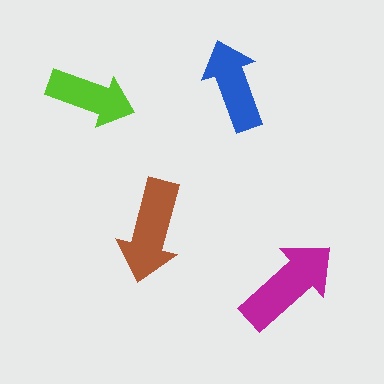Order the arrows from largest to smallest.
the magenta one, the brown one, the blue one, the lime one.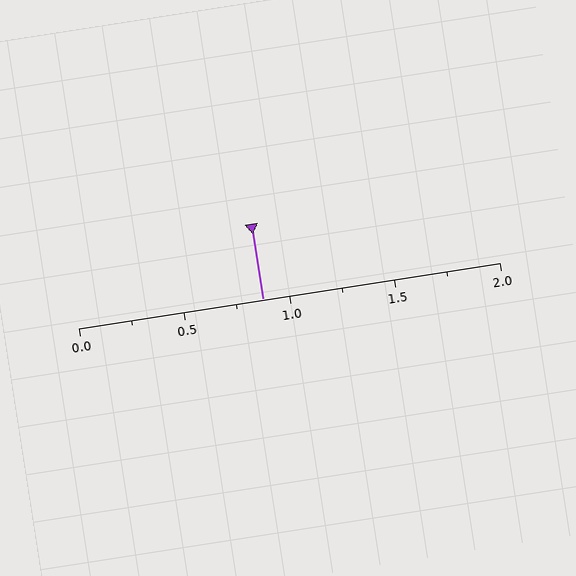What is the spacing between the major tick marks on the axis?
The major ticks are spaced 0.5 apart.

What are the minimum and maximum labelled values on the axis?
The axis runs from 0.0 to 2.0.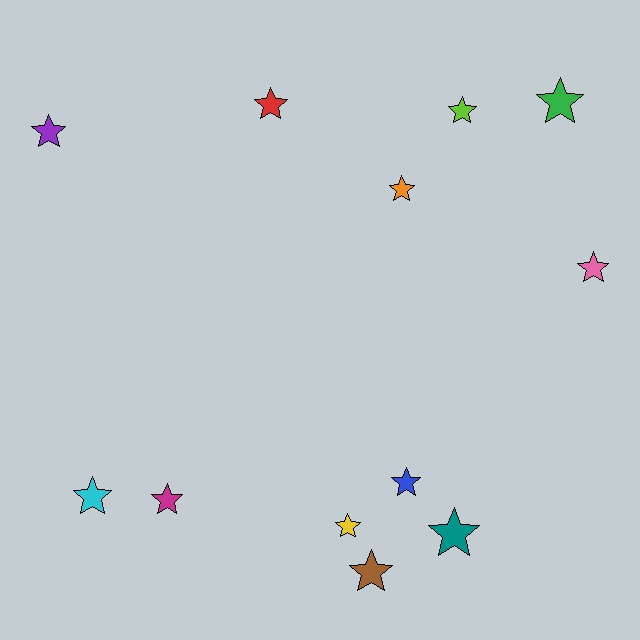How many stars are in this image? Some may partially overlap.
There are 12 stars.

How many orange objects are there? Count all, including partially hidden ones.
There is 1 orange object.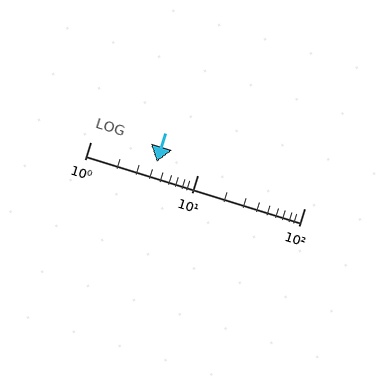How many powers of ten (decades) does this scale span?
The scale spans 2 decades, from 1 to 100.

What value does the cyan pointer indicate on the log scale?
The pointer indicates approximately 4.2.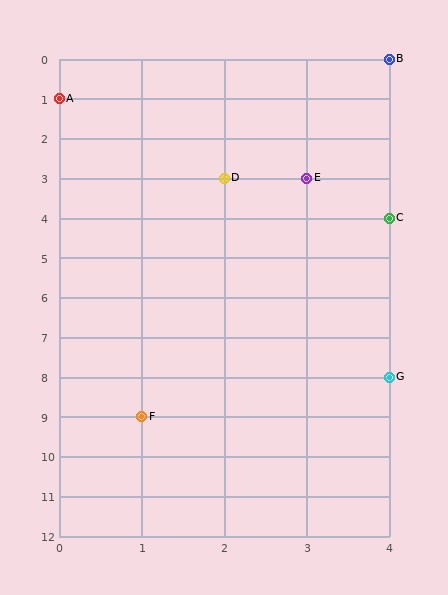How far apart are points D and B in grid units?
Points D and B are 2 columns and 3 rows apart (about 3.6 grid units diagonally).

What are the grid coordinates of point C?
Point C is at grid coordinates (4, 4).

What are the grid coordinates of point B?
Point B is at grid coordinates (4, 0).